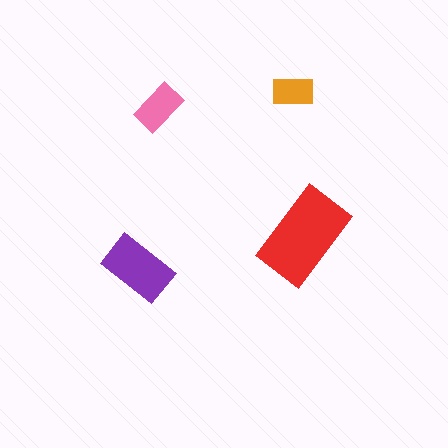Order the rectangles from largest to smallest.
the red one, the purple one, the pink one, the orange one.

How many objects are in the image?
There are 4 objects in the image.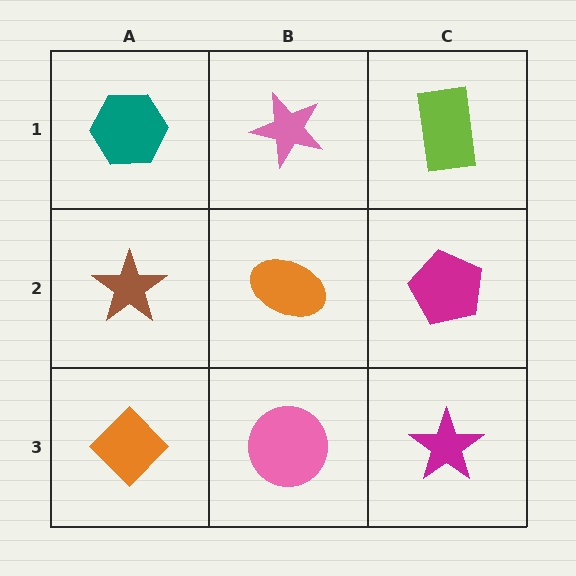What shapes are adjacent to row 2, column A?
A teal hexagon (row 1, column A), an orange diamond (row 3, column A), an orange ellipse (row 2, column B).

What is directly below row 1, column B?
An orange ellipse.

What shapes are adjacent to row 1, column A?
A brown star (row 2, column A), a pink star (row 1, column B).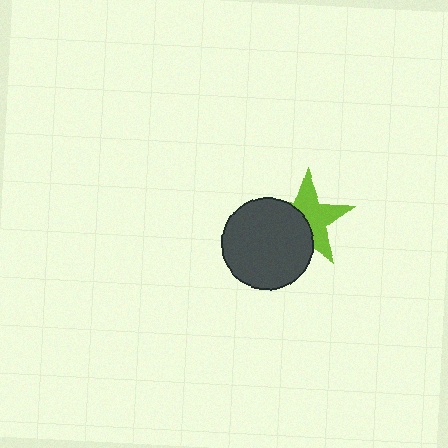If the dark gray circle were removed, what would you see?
You would see the complete lime star.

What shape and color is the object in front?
The object in front is a dark gray circle.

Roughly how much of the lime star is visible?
About half of it is visible (roughly 56%).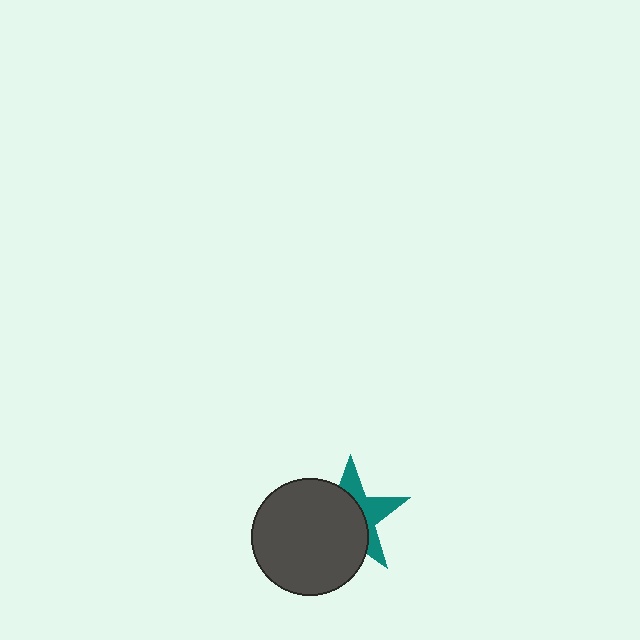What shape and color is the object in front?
The object in front is a dark gray circle.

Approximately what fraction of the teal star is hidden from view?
Roughly 61% of the teal star is hidden behind the dark gray circle.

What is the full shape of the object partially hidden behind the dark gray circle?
The partially hidden object is a teal star.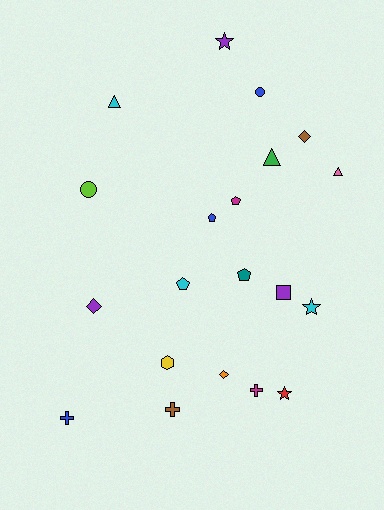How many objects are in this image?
There are 20 objects.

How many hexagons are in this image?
There is 1 hexagon.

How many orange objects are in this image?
There is 1 orange object.